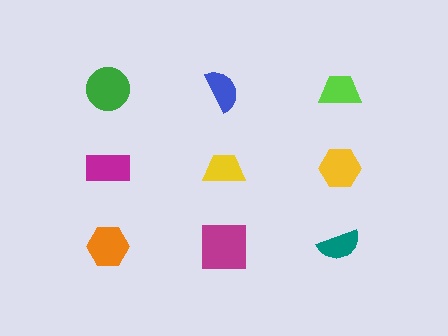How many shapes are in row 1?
3 shapes.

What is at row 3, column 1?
An orange hexagon.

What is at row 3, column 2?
A magenta square.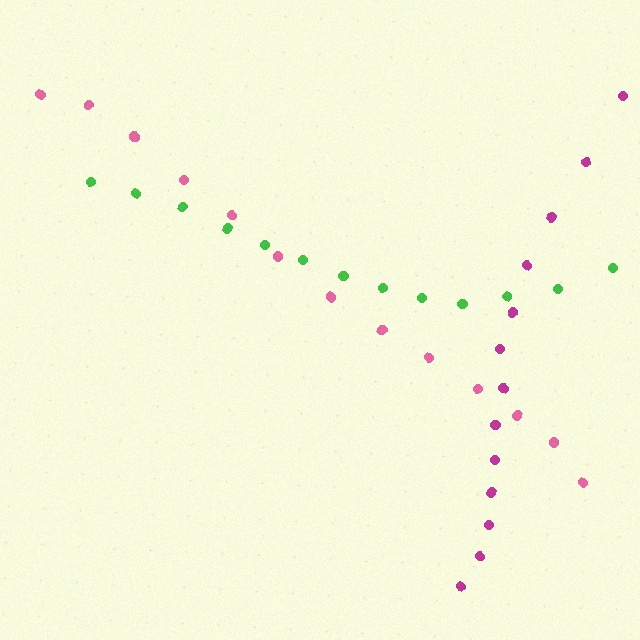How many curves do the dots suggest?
There are 3 distinct paths.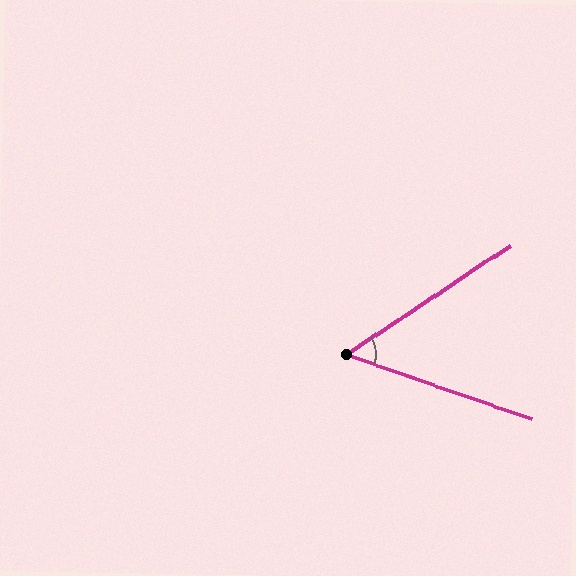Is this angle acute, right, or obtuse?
It is acute.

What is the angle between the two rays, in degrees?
Approximately 53 degrees.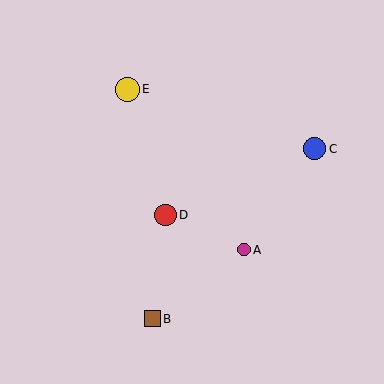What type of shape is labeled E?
Shape E is a yellow circle.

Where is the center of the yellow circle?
The center of the yellow circle is at (127, 89).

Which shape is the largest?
The yellow circle (labeled E) is the largest.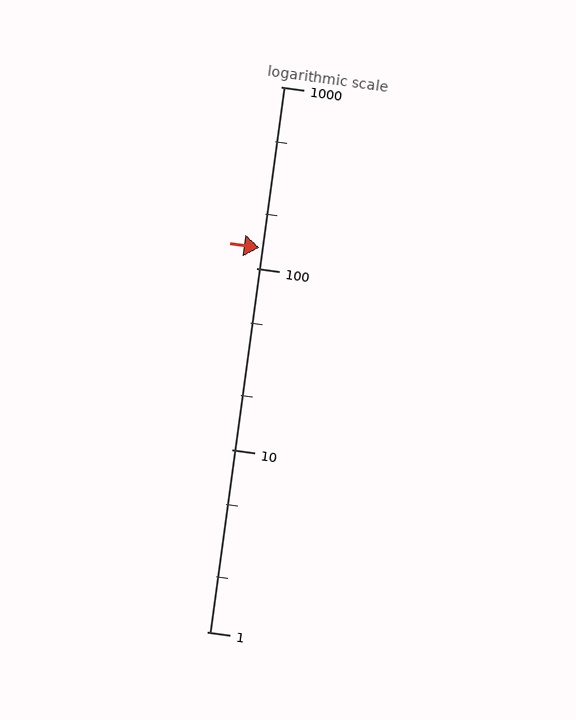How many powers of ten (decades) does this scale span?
The scale spans 3 decades, from 1 to 1000.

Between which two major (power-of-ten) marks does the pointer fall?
The pointer is between 100 and 1000.